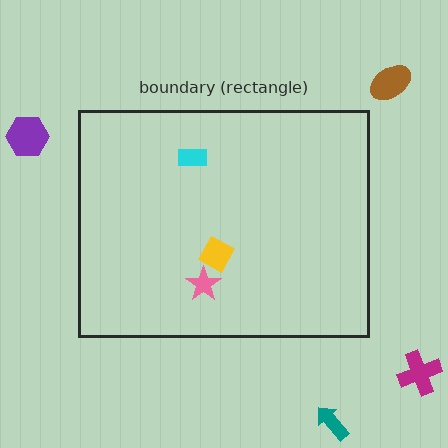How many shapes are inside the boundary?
3 inside, 4 outside.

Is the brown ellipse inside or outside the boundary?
Outside.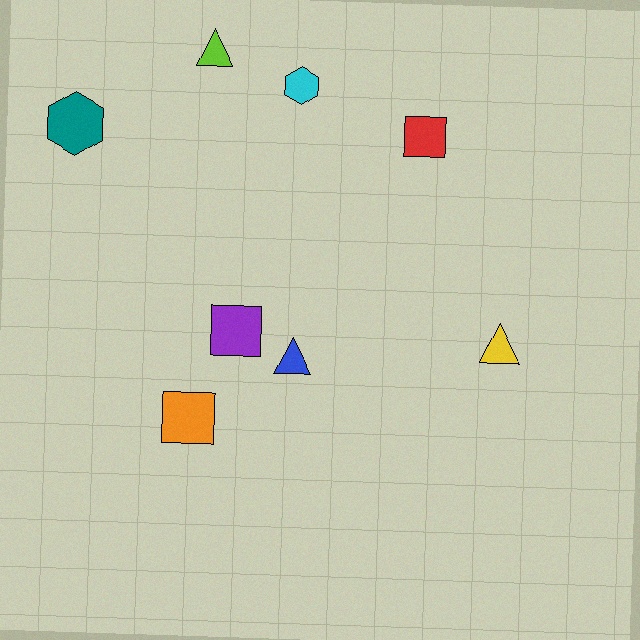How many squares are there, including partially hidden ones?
There are 3 squares.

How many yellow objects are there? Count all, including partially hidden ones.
There is 1 yellow object.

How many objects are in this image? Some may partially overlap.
There are 8 objects.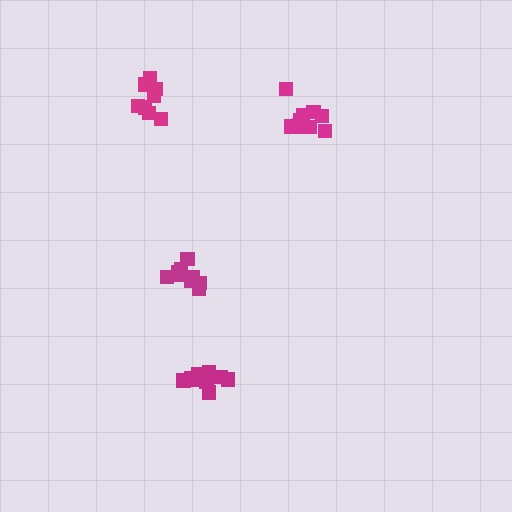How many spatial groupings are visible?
There are 4 spatial groupings.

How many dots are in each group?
Group 1: 10 dots, Group 2: 10 dots, Group 3: 8 dots, Group 4: 11 dots (39 total).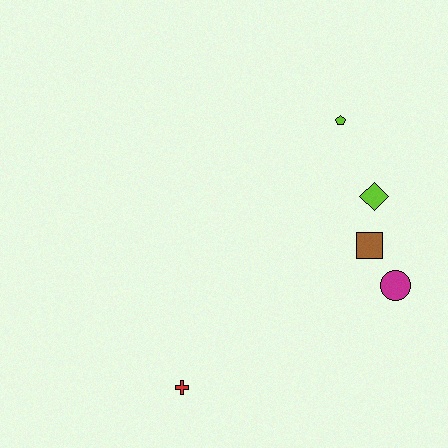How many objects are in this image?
There are 5 objects.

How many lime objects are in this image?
There are 2 lime objects.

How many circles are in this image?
There is 1 circle.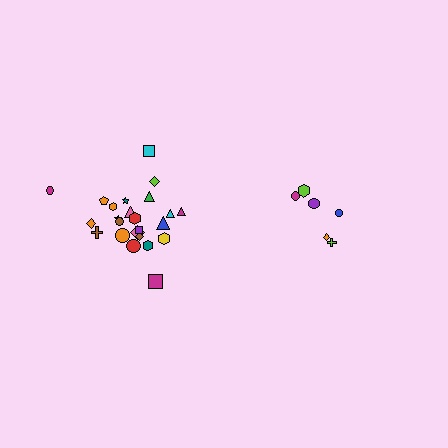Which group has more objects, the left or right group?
The left group.